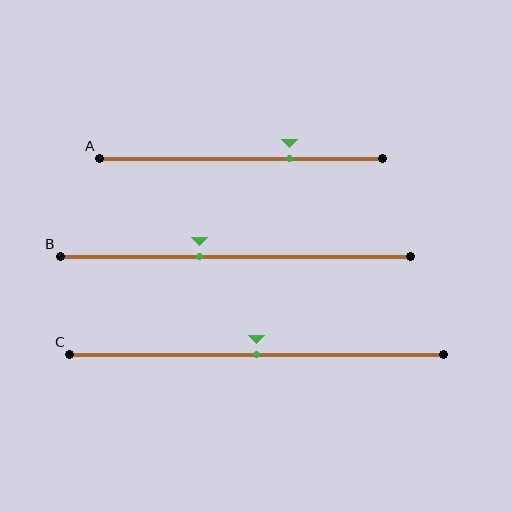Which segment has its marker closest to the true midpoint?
Segment C has its marker closest to the true midpoint.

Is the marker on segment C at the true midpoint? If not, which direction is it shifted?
Yes, the marker on segment C is at the true midpoint.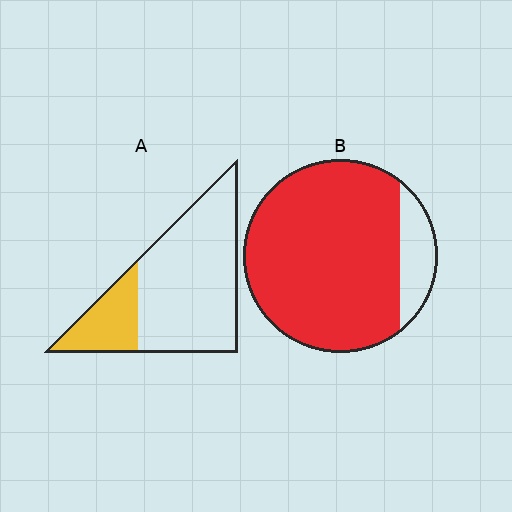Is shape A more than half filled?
No.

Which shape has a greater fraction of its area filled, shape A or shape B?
Shape B.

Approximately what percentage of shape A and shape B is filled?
A is approximately 25% and B is approximately 85%.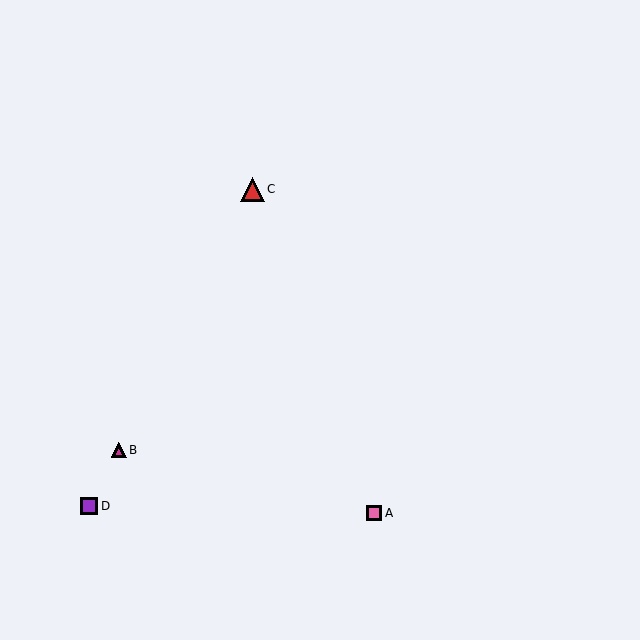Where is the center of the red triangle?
The center of the red triangle is at (252, 189).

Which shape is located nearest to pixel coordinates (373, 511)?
The pink square (labeled A) at (374, 513) is nearest to that location.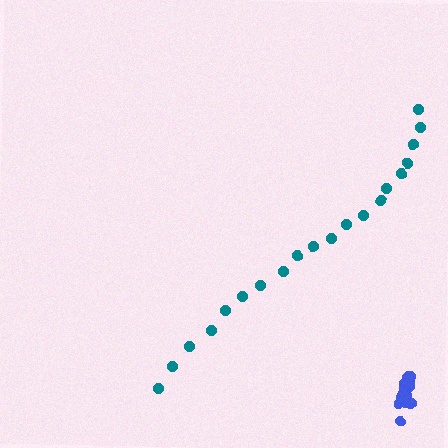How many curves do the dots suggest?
There are 2 distinct paths.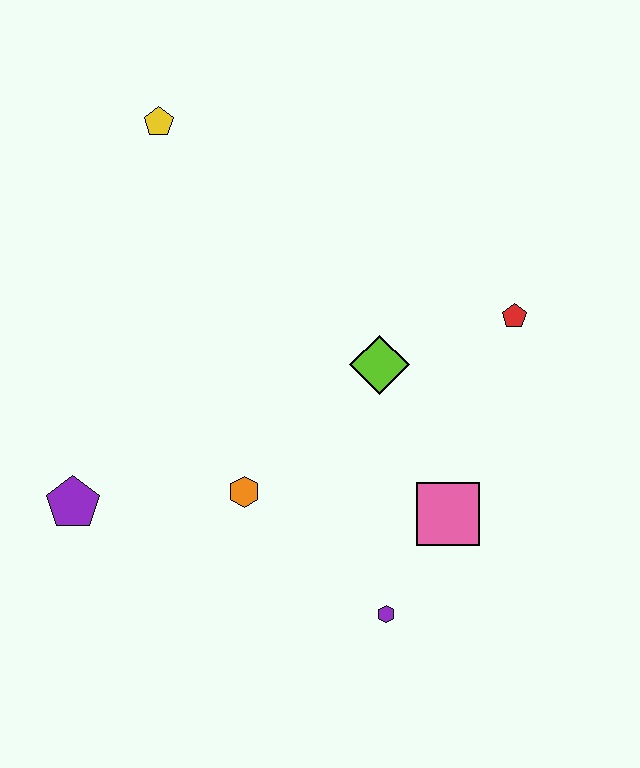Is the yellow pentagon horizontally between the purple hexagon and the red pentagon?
No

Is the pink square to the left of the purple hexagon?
No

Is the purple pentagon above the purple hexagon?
Yes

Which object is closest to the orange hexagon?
The purple pentagon is closest to the orange hexagon.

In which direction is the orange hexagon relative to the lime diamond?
The orange hexagon is to the left of the lime diamond.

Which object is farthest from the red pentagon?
The purple pentagon is farthest from the red pentagon.